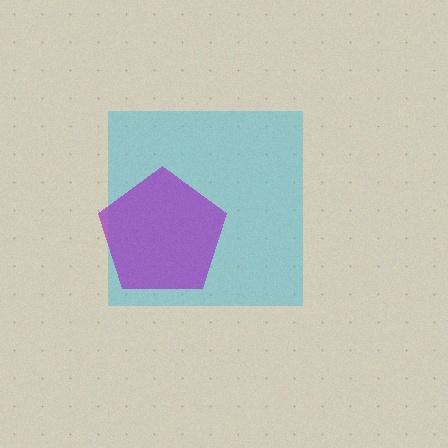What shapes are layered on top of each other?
The layered shapes are: a cyan square, a purple pentagon.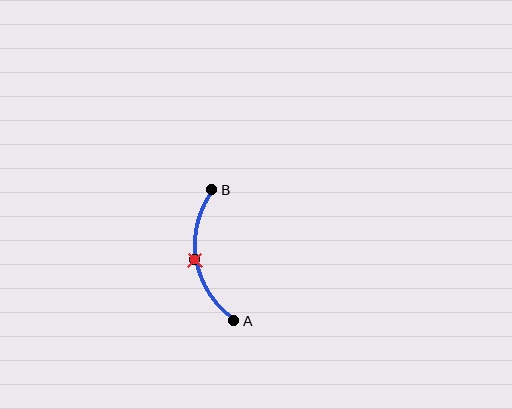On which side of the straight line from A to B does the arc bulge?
The arc bulges to the left of the straight line connecting A and B.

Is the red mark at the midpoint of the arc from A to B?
Yes. The red mark lies on the arc at equal arc-length from both A and B — it is the arc midpoint.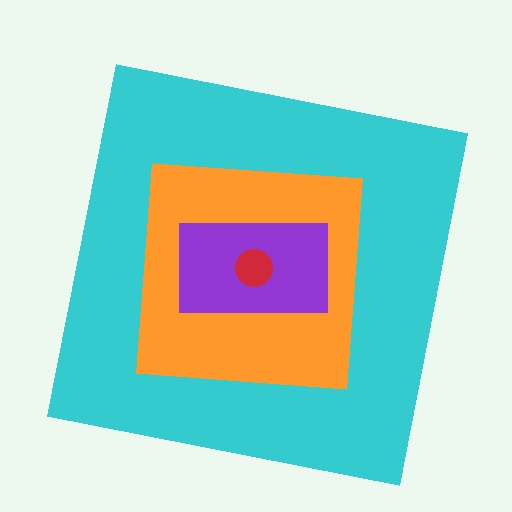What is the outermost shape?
The cyan square.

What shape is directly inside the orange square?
The purple rectangle.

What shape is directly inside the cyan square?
The orange square.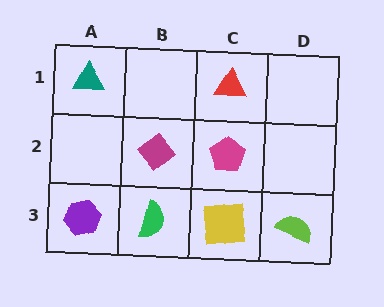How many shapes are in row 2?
2 shapes.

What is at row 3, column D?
A lime semicircle.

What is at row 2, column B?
A magenta diamond.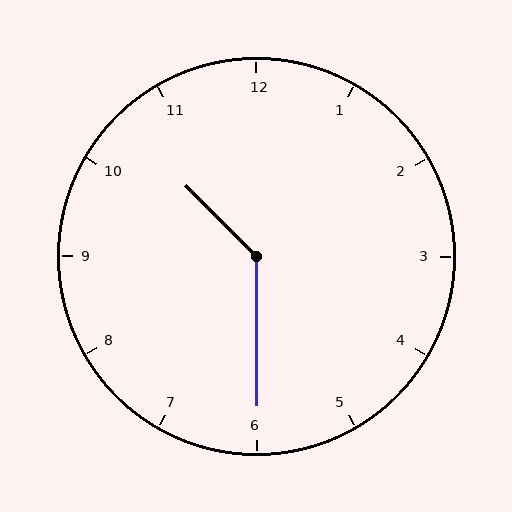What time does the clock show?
10:30.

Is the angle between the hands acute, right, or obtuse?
It is obtuse.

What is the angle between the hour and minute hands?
Approximately 135 degrees.